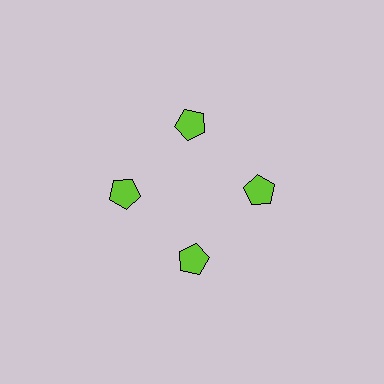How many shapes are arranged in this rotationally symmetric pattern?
There are 4 shapes, arranged in 4 groups of 1.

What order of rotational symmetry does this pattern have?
This pattern has 4-fold rotational symmetry.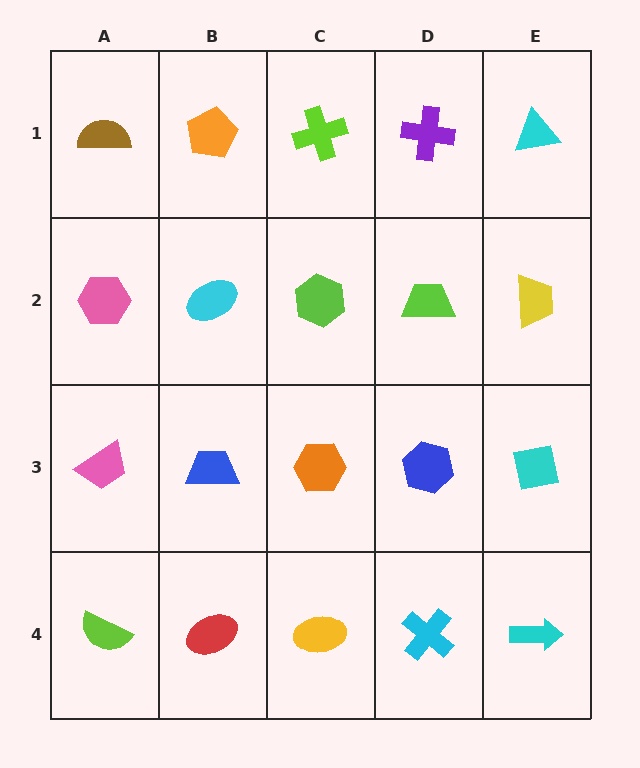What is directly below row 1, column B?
A cyan ellipse.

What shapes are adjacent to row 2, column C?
A lime cross (row 1, column C), an orange hexagon (row 3, column C), a cyan ellipse (row 2, column B), a lime trapezoid (row 2, column D).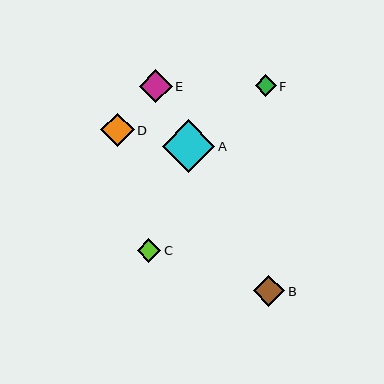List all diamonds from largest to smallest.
From largest to smallest: A, D, E, B, C, F.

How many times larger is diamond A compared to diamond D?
Diamond A is approximately 1.6 times the size of diamond D.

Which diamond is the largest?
Diamond A is the largest with a size of approximately 53 pixels.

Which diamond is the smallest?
Diamond F is the smallest with a size of approximately 21 pixels.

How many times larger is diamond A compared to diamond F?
Diamond A is approximately 2.5 times the size of diamond F.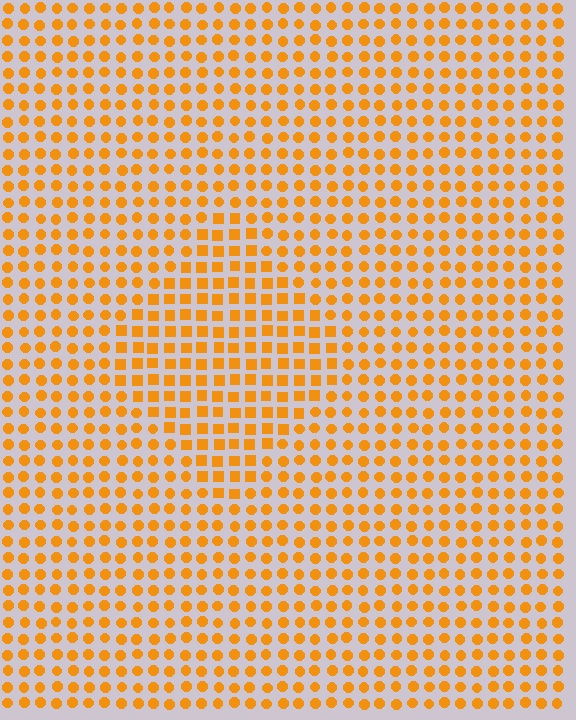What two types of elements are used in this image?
The image uses squares inside the diamond region and circles outside it.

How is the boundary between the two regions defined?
The boundary is defined by a change in element shape: squares inside vs. circles outside. All elements share the same color and spacing.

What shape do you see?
I see a diamond.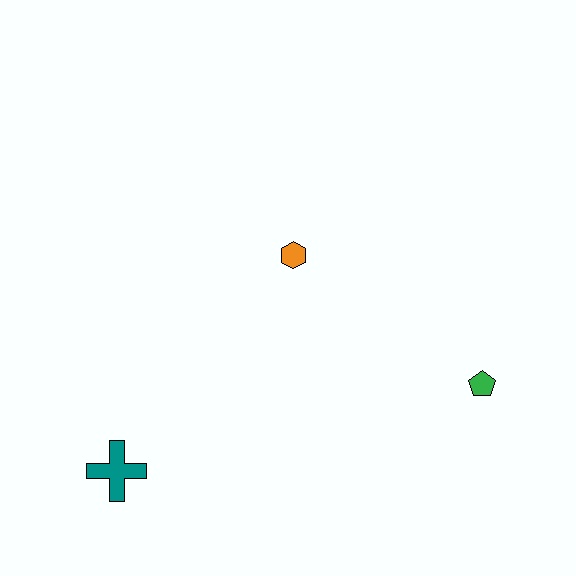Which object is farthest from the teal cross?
The green pentagon is farthest from the teal cross.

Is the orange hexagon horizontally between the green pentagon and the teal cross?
Yes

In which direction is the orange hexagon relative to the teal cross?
The orange hexagon is above the teal cross.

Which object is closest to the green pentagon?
The orange hexagon is closest to the green pentagon.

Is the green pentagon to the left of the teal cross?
No